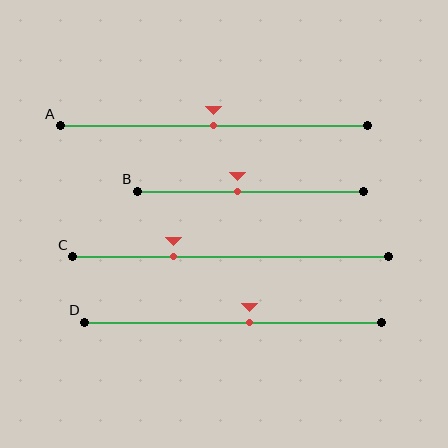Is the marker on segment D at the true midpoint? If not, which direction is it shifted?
No, the marker on segment D is shifted to the right by about 6% of the segment length.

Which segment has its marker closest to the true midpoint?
Segment A has its marker closest to the true midpoint.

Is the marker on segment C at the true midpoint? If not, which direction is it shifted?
No, the marker on segment C is shifted to the left by about 18% of the segment length.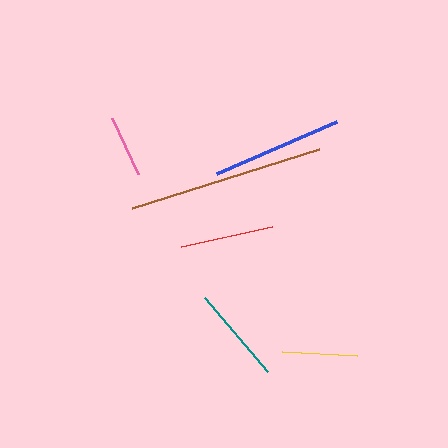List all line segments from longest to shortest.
From longest to shortest: brown, blue, teal, red, yellow, pink.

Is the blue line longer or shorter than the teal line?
The blue line is longer than the teal line.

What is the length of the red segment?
The red segment is approximately 93 pixels long.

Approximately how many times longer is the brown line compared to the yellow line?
The brown line is approximately 2.6 times the length of the yellow line.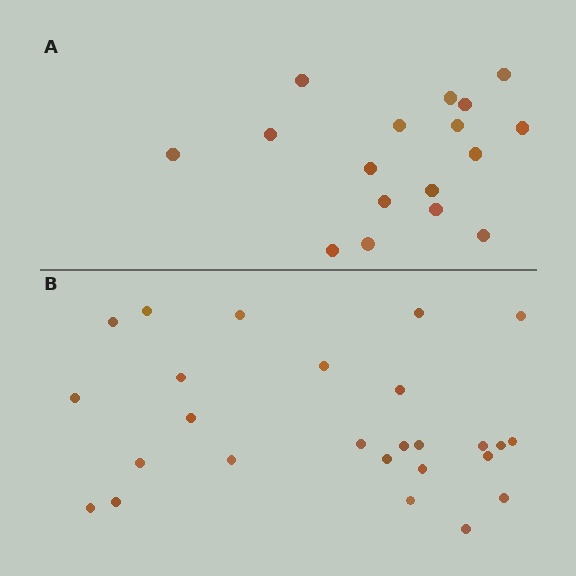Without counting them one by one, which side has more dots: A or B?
Region B (the bottom region) has more dots.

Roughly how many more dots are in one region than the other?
Region B has roughly 8 or so more dots than region A.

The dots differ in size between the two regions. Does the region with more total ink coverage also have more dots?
No. Region A has more total ink coverage because its dots are larger, but region B actually contains more individual dots. Total area can be misleading — the number of items is what matters here.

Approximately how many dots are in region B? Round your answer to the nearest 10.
About 30 dots. (The exact count is 26, which rounds to 30.)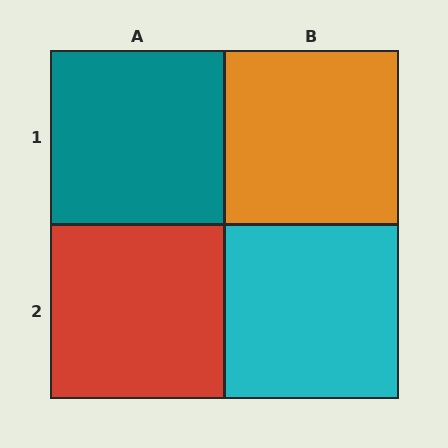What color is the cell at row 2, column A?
Red.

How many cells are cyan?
1 cell is cyan.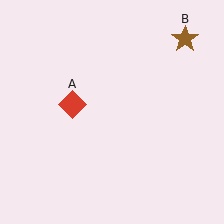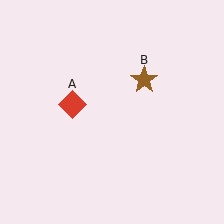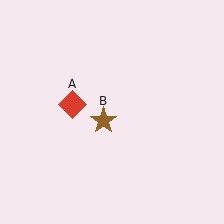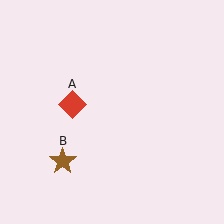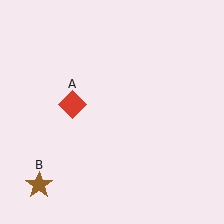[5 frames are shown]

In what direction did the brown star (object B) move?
The brown star (object B) moved down and to the left.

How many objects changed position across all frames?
1 object changed position: brown star (object B).